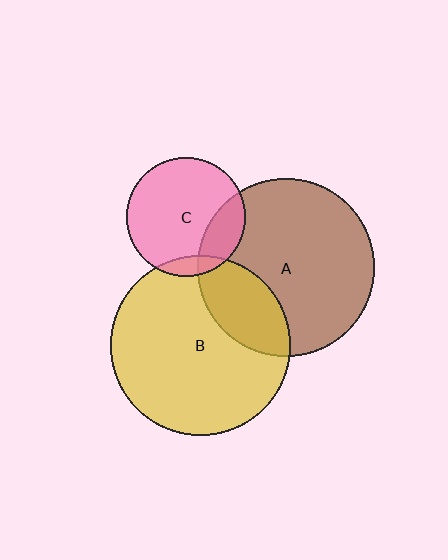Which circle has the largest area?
Circle B (yellow).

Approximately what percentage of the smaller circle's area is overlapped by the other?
Approximately 10%.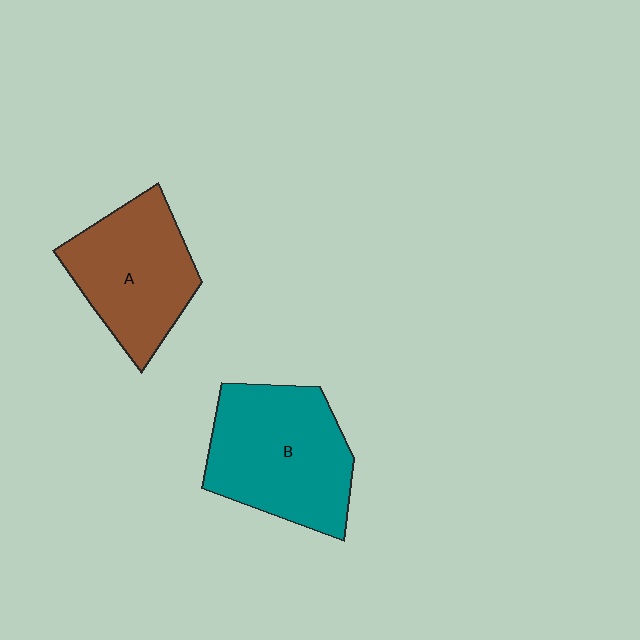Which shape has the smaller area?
Shape A (brown).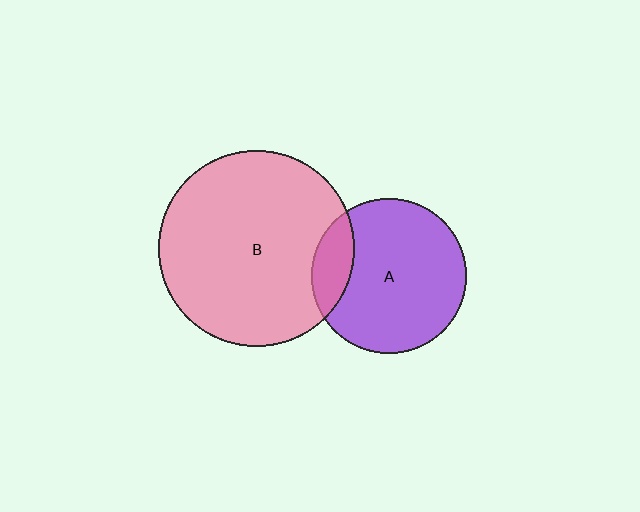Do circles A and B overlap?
Yes.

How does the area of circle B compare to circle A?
Approximately 1.6 times.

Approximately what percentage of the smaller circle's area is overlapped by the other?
Approximately 15%.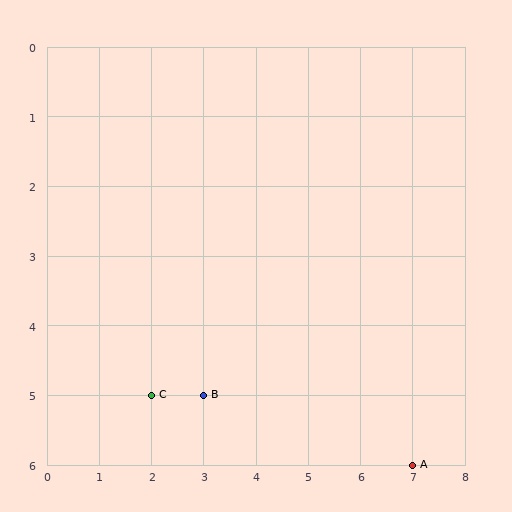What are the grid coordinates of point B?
Point B is at grid coordinates (3, 5).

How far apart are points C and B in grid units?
Points C and B are 1 column apart.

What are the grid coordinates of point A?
Point A is at grid coordinates (7, 6).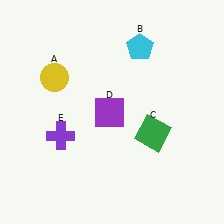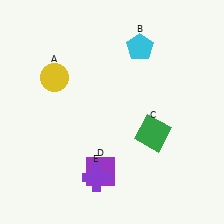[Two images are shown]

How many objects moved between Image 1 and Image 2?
2 objects moved between the two images.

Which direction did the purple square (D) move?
The purple square (D) moved down.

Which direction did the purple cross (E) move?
The purple cross (E) moved down.